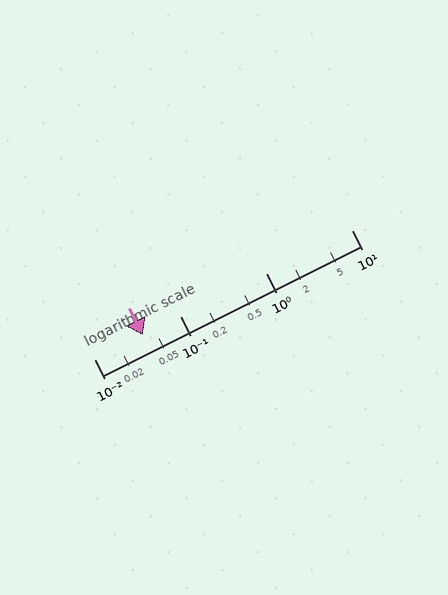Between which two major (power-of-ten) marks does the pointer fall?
The pointer is between 0.01 and 0.1.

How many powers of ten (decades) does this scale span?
The scale spans 3 decades, from 0.01 to 10.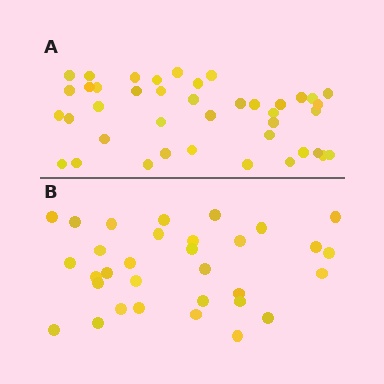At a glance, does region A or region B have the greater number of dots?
Region A (the top region) has more dots.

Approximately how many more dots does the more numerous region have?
Region A has roughly 8 or so more dots than region B.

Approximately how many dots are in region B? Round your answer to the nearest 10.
About 30 dots. (The exact count is 32, which rounds to 30.)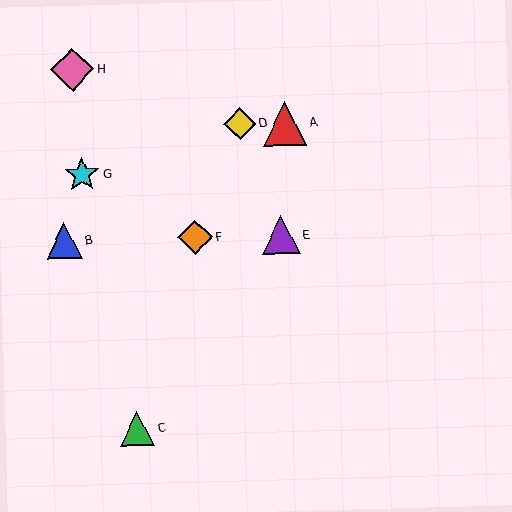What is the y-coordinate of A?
Object A is at y≈124.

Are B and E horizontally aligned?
Yes, both are at y≈241.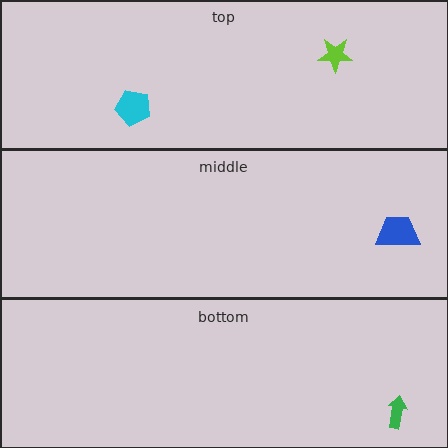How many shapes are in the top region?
2.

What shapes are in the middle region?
The blue trapezoid.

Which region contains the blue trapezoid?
The middle region.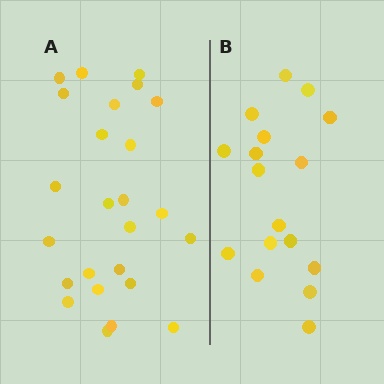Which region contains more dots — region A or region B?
Region A (the left region) has more dots.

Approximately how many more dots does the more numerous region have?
Region A has roughly 8 or so more dots than region B.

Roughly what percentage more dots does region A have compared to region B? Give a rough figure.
About 45% more.